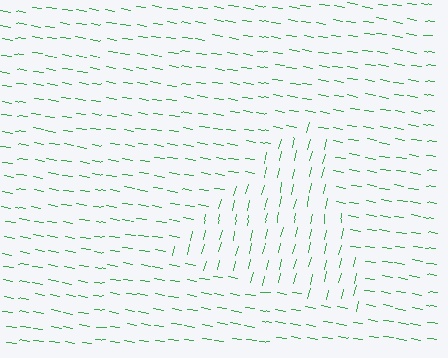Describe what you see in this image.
The image is filled with small green line segments. A triangle region in the image has lines oriented differently from the surrounding lines, creating a visible texture boundary.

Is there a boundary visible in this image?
Yes, there is a texture boundary formed by a change in line orientation.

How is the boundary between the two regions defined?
The boundary is defined purely by a change in line orientation (approximately 86 degrees difference). All lines are the same color and thickness.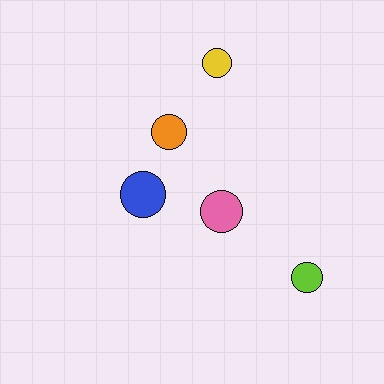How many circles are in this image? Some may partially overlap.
There are 5 circles.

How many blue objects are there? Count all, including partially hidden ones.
There is 1 blue object.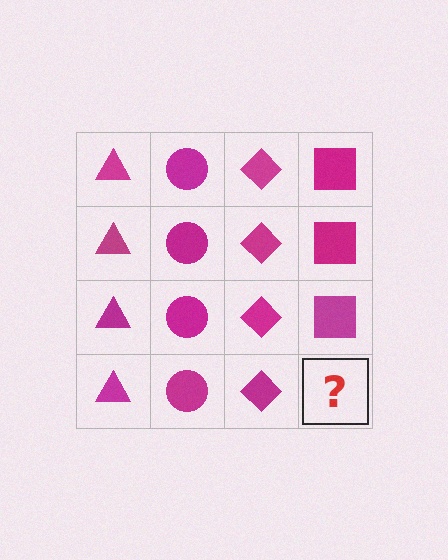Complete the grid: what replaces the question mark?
The question mark should be replaced with a magenta square.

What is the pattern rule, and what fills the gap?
The rule is that each column has a consistent shape. The gap should be filled with a magenta square.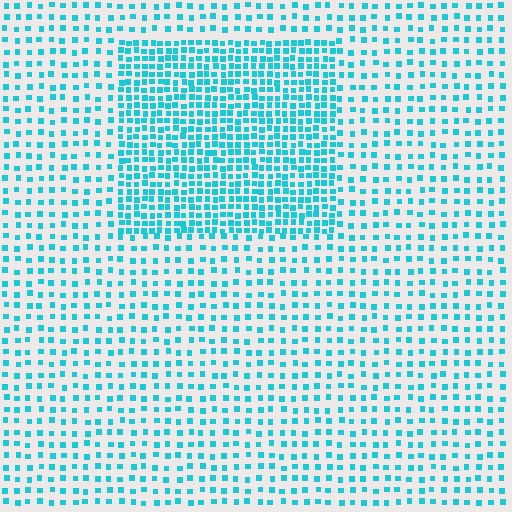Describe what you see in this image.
The image contains small cyan elements arranged at two different densities. A rectangle-shaped region is visible where the elements are more densely packed than the surrounding area.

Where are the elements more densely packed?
The elements are more densely packed inside the rectangle boundary.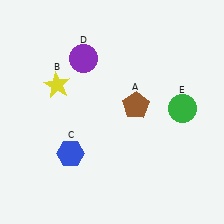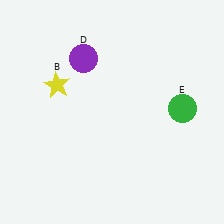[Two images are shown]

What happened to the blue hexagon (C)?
The blue hexagon (C) was removed in Image 2. It was in the bottom-left area of Image 1.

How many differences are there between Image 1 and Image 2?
There are 2 differences between the two images.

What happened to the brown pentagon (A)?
The brown pentagon (A) was removed in Image 2. It was in the top-right area of Image 1.